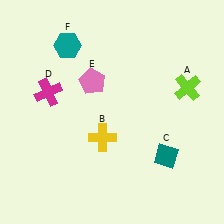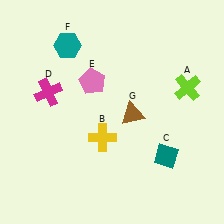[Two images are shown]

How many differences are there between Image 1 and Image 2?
There is 1 difference between the two images.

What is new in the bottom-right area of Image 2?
A brown triangle (G) was added in the bottom-right area of Image 2.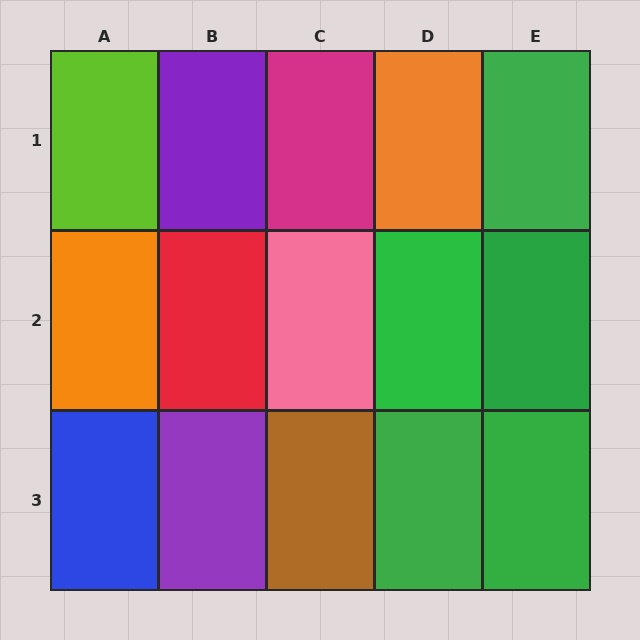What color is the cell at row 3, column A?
Blue.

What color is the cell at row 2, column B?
Red.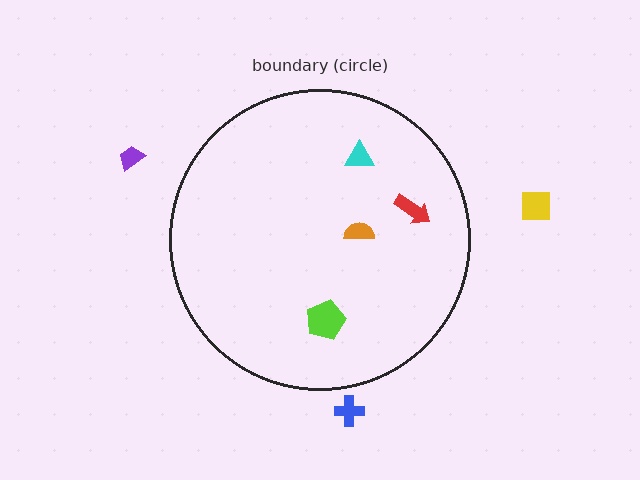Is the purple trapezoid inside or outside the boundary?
Outside.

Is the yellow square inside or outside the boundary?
Outside.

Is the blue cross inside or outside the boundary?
Outside.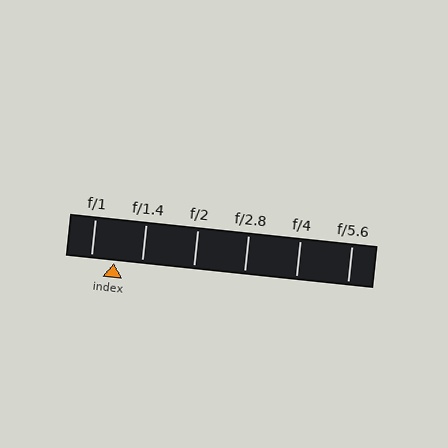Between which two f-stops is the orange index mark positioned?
The index mark is between f/1 and f/1.4.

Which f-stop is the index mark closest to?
The index mark is closest to f/1.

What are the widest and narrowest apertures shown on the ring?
The widest aperture shown is f/1 and the narrowest is f/5.6.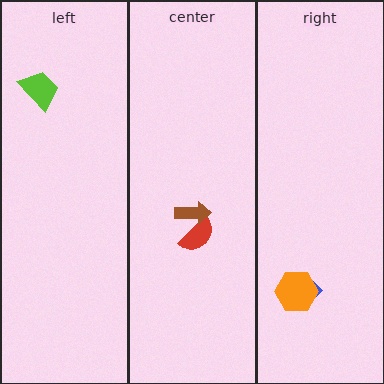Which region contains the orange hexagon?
The right region.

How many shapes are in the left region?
1.